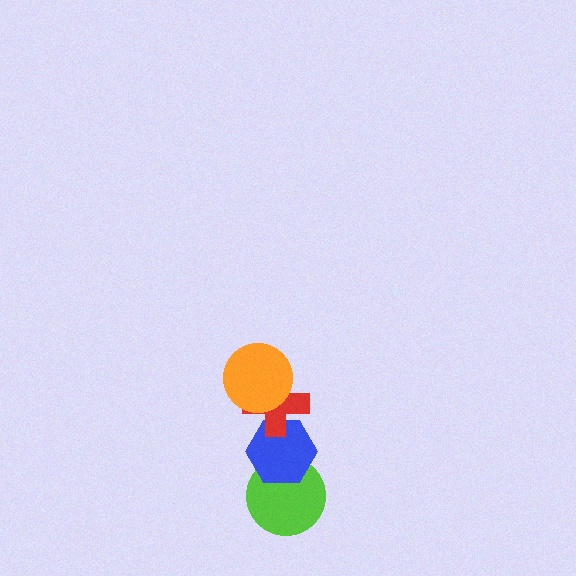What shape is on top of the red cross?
The orange circle is on top of the red cross.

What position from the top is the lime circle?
The lime circle is 4th from the top.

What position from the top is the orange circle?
The orange circle is 1st from the top.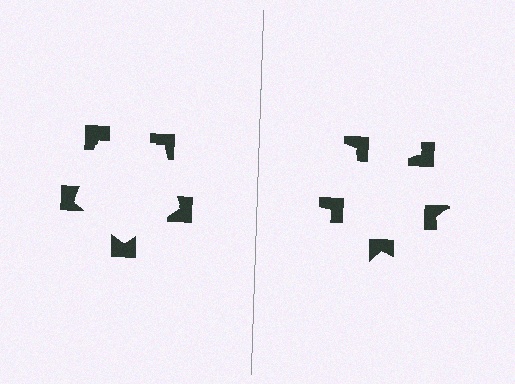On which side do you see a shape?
An illusory pentagon appears on the left side. On the right side the wedge cuts are rotated, so no coherent shape forms.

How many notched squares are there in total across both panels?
10 — 5 on each side.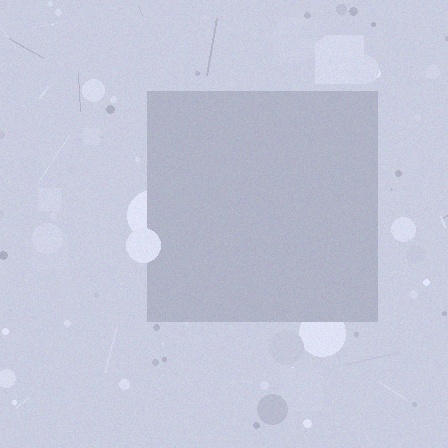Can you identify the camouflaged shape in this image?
The camouflaged shape is a square.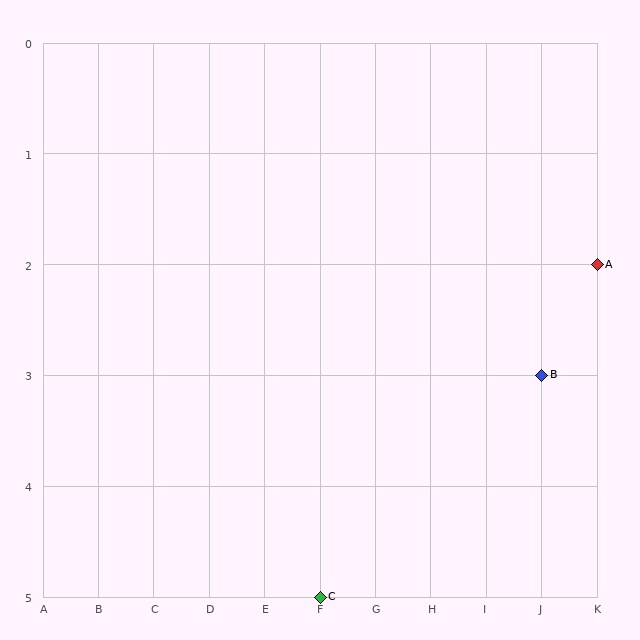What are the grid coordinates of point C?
Point C is at grid coordinates (F, 5).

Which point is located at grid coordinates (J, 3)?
Point B is at (J, 3).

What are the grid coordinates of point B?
Point B is at grid coordinates (J, 3).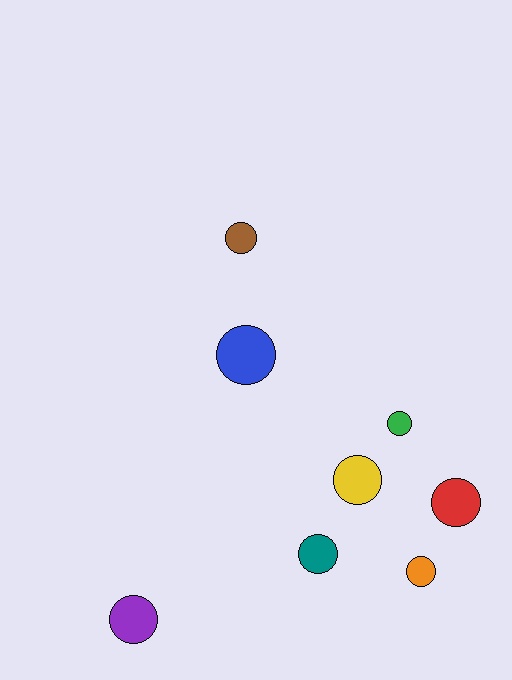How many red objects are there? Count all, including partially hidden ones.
There is 1 red object.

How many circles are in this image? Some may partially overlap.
There are 8 circles.